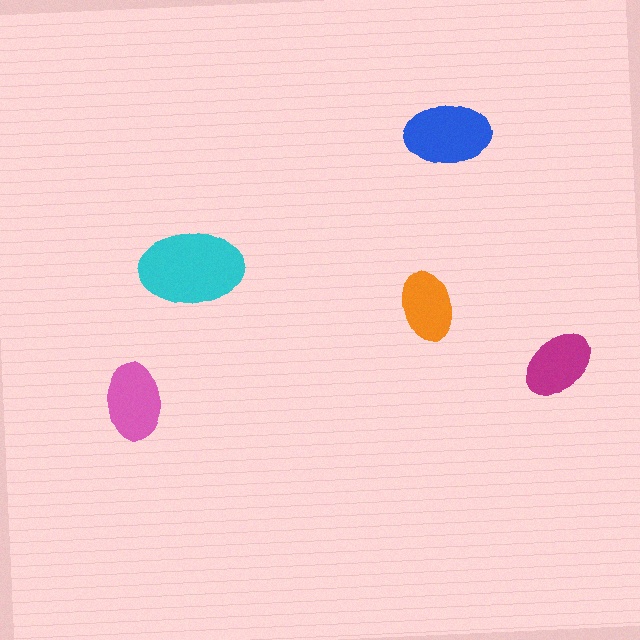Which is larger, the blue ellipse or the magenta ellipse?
The blue one.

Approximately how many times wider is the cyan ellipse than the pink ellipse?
About 1.5 times wider.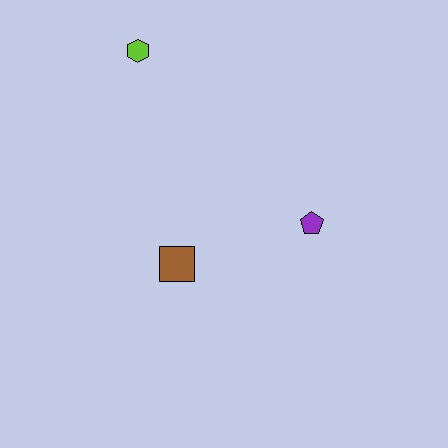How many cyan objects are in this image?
There are no cyan objects.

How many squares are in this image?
There is 1 square.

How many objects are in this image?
There are 3 objects.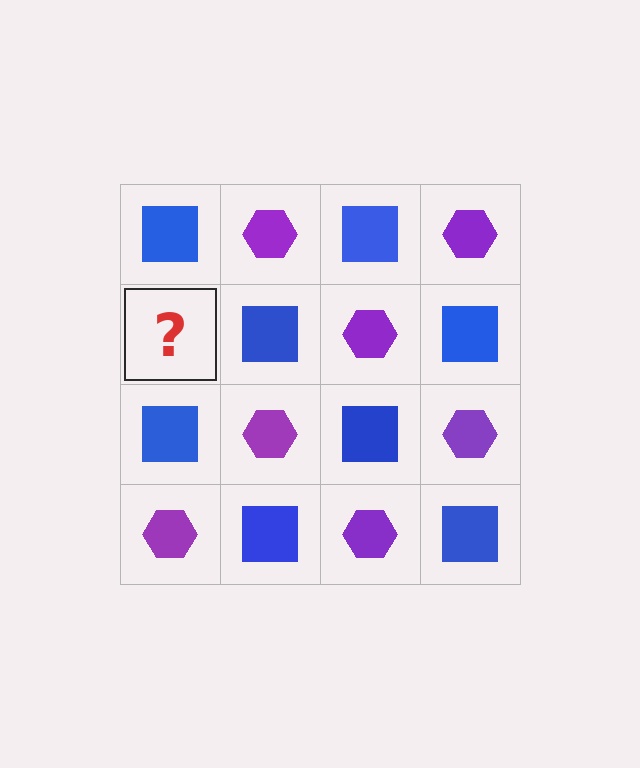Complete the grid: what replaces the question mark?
The question mark should be replaced with a purple hexagon.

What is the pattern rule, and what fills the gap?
The rule is that it alternates blue square and purple hexagon in a checkerboard pattern. The gap should be filled with a purple hexagon.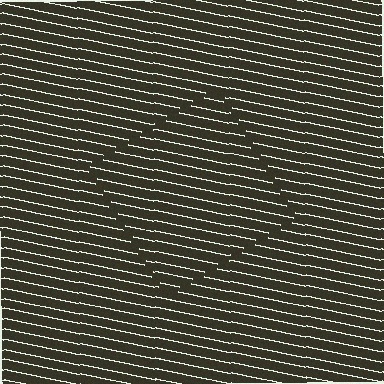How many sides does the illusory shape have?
4 sides — the line-ends trace a square.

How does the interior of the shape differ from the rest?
The interior of the shape contains the same grating, shifted by half a period — the contour is defined by the phase discontinuity where line-ends from the inner and outer gratings abut.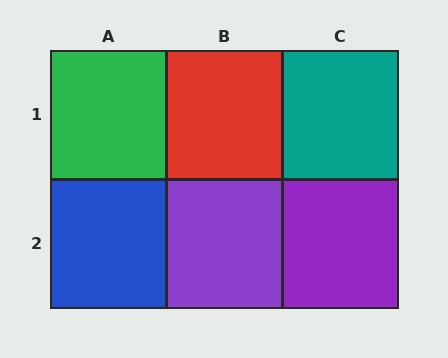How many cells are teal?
1 cell is teal.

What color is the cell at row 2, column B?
Purple.